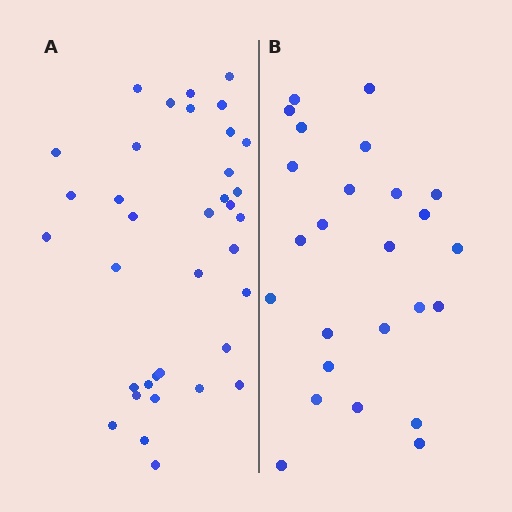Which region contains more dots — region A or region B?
Region A (the left region) has more dots.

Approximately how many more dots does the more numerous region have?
Region A has roughly 12 or so more dots than region B.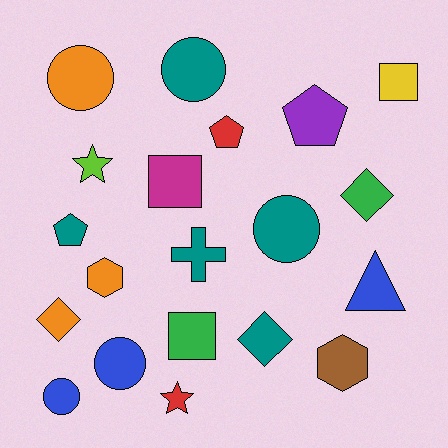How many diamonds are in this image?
There are 3 diamonds.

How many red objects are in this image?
There are 2 red objects.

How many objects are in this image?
There are 20 objects.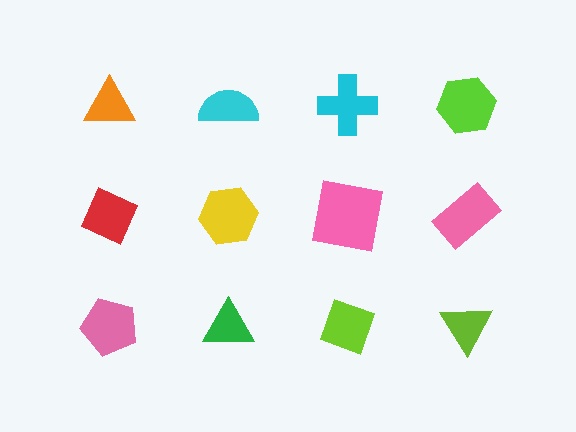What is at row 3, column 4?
A lime triangle.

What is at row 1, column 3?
A cyan cross.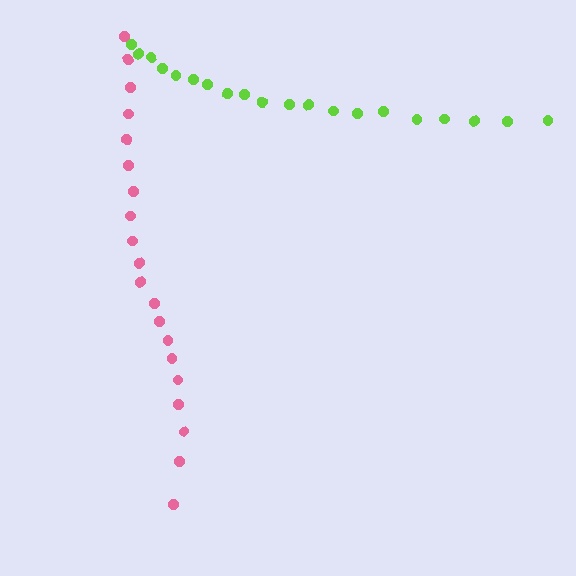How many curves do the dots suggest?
There are 2 distinct paths.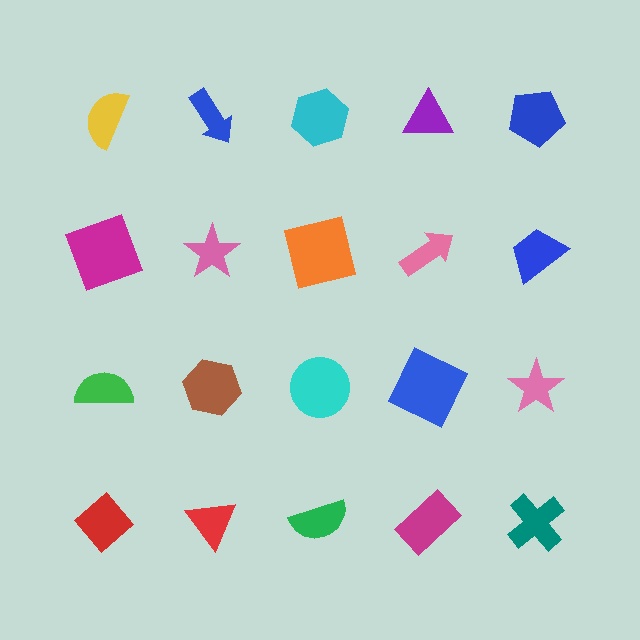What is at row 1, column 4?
A purple triangle.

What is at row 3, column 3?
A cyan circle.